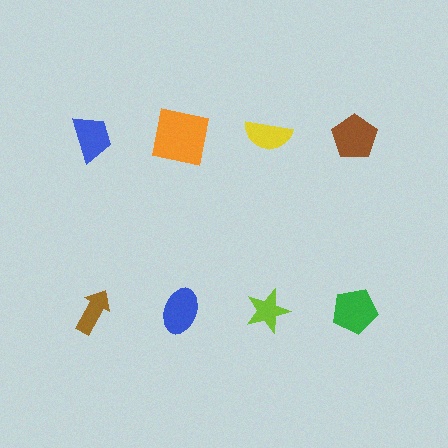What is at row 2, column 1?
A brown arrow.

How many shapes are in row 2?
4 shapes.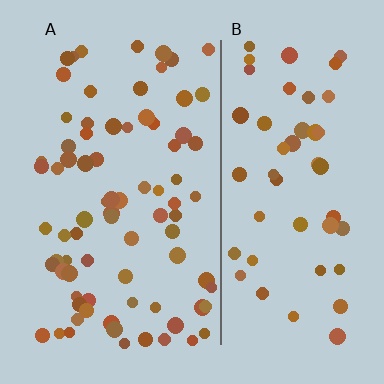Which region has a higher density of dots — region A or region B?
A (the left).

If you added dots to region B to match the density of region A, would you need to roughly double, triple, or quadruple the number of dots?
Approximately double.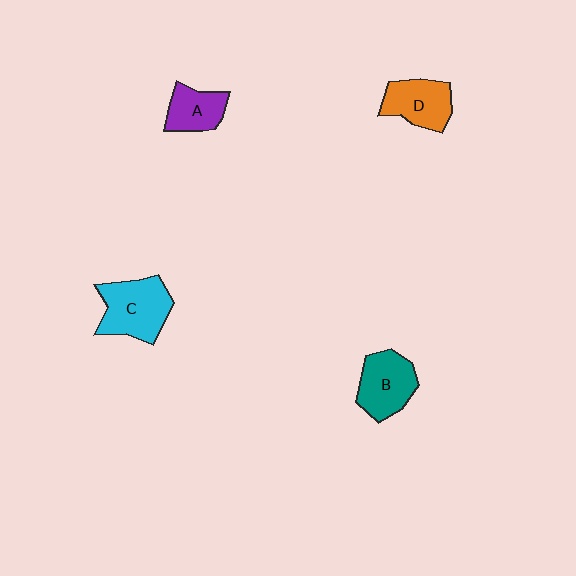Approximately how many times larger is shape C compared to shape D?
Approximately 1.3 times.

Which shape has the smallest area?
Shape A (purple).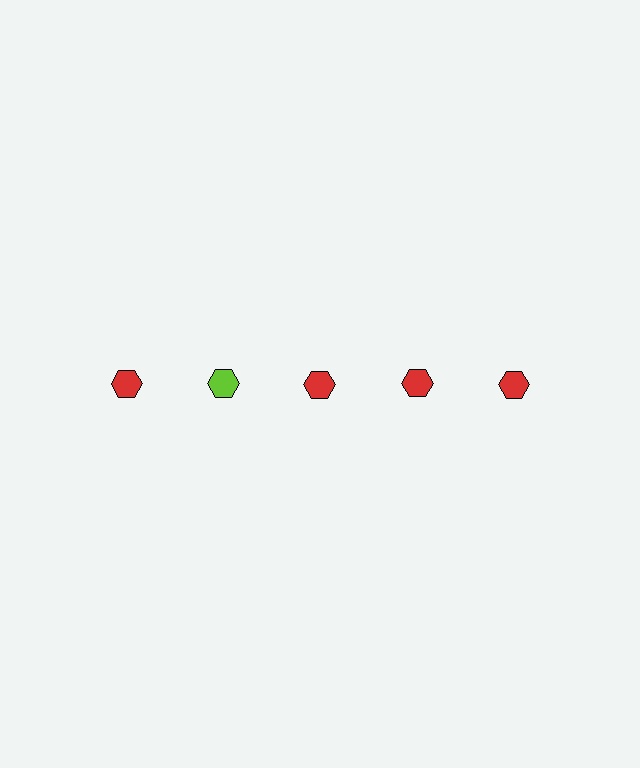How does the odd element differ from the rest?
It has a different color: lime instead of red.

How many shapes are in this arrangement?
There are 5 shapes arranged in a grid pattern.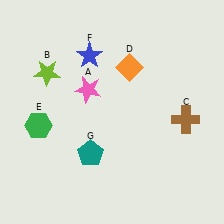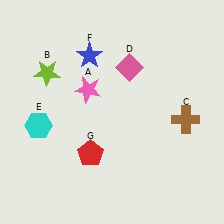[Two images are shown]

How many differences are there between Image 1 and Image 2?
There are 3 differences between the two images.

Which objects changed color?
D changed from orange to pink. E changed from green to cyan. G changed from teal to red.